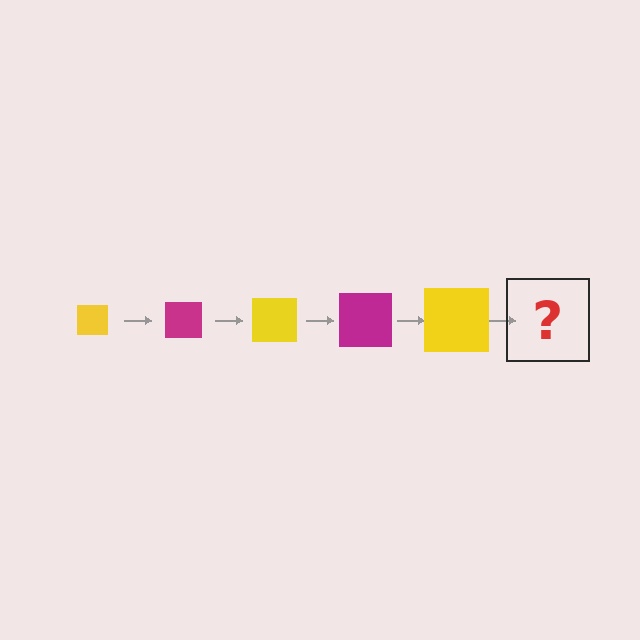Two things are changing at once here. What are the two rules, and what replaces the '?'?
The two rules are that the square grows larger each step and the color cycles through yellow and magenta. The '?' should be a magenta square, larger than the previous one.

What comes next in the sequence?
The next element should be a magenta square, larger than the previous one.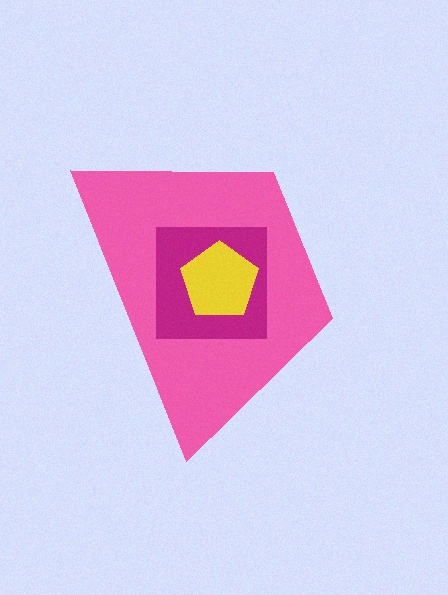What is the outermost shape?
The pink trapezoid.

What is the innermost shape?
The yellow pentagon.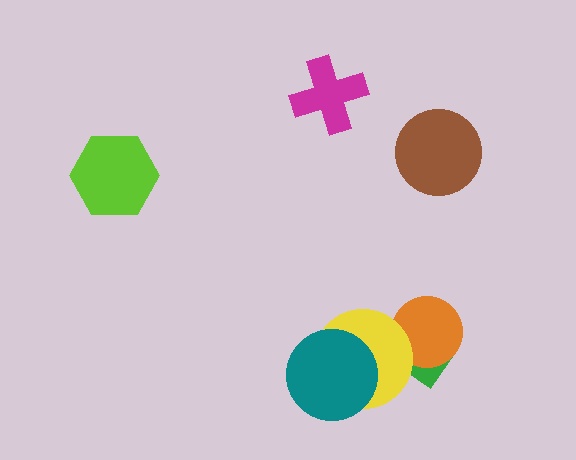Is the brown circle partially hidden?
No, no other shape covers it.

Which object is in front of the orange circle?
The yellow circle is in front of the orange circle.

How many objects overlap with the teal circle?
1 object overlaps with the teal circle.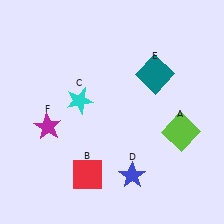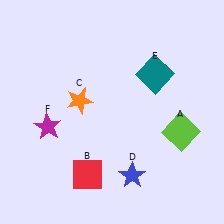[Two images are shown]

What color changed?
The star (C) changed from cyan in Image 1 to orange in Image 2.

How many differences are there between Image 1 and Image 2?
There is 1 difference between the two images.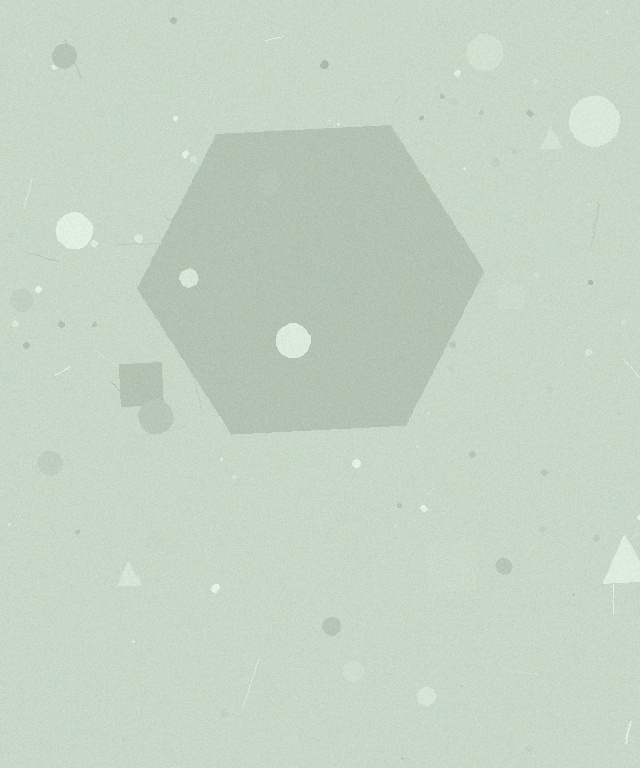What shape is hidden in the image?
A hexagon is hidden in the image.